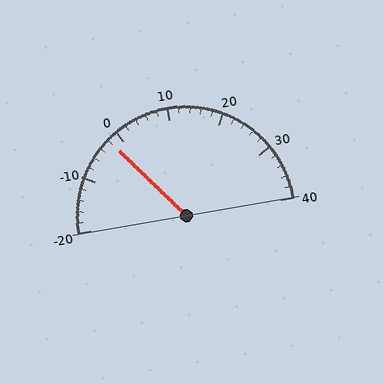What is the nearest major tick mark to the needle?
The nearest major tick mark is 0.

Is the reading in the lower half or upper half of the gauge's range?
The reading is in the lower half of the range (-20 to 40).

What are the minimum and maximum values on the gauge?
The gauge ranges from -20 to 40.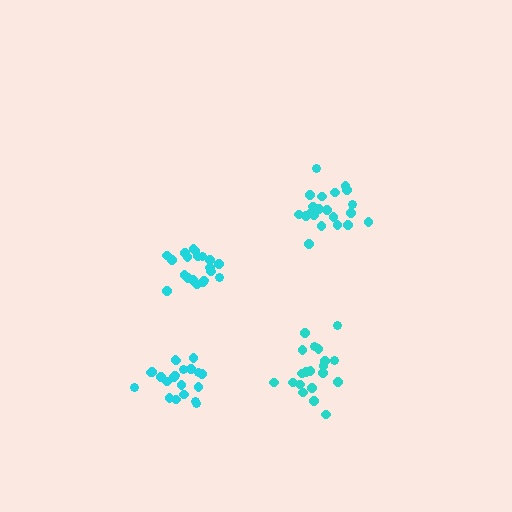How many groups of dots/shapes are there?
There are 4 groups.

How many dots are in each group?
Group 1: 20 dots, Group 2: 21 dots, Group 3: 21 dots, Group 4: 20 dots (82 total).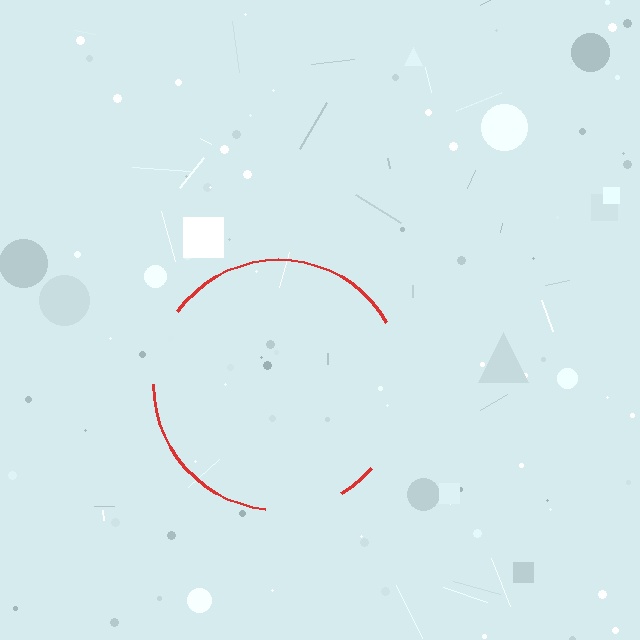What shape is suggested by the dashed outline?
The dashed outline suggests a circle.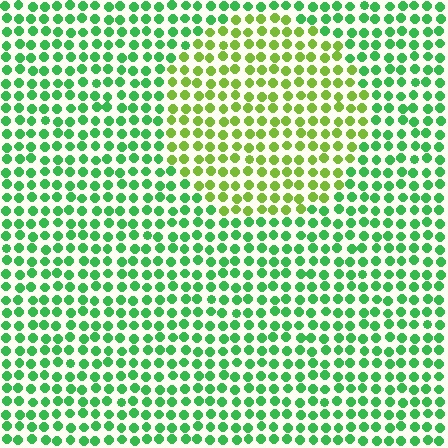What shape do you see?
I see a circle.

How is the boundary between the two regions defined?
The boundary is defined purely by a slight shift in hue (about 40 degrees). Spacing, size, and orientation are identical on both sides.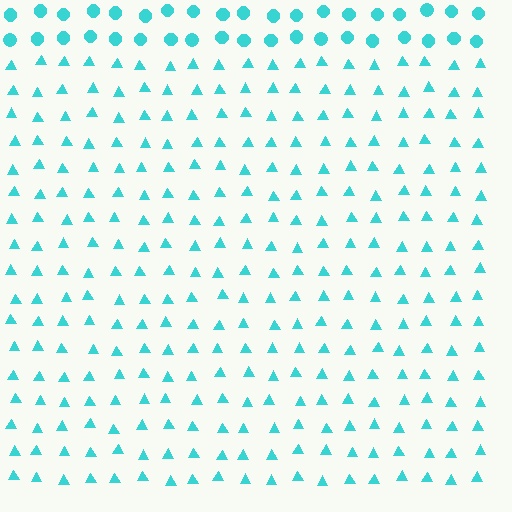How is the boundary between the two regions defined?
The boundary is defined by a change in element shape: triangles inside vs. circles outside. All elements share the same color and spacing.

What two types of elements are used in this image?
The image uses triangles inside the rectangle region and circles outside it.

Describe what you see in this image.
The image is filled with small cyan elements arranged in a uniform grid. A rectangle-shaped region contains triangles, while the surrounding area contains circles. The boundary is defined purely by the change in element shape.